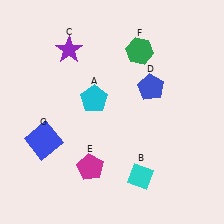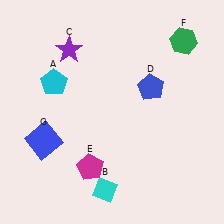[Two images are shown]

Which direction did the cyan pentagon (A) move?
The cyan pentagon (A) moved left.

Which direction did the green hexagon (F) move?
The green hexagon (F) moved right.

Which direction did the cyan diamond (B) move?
The cyan diamond (B) moved left.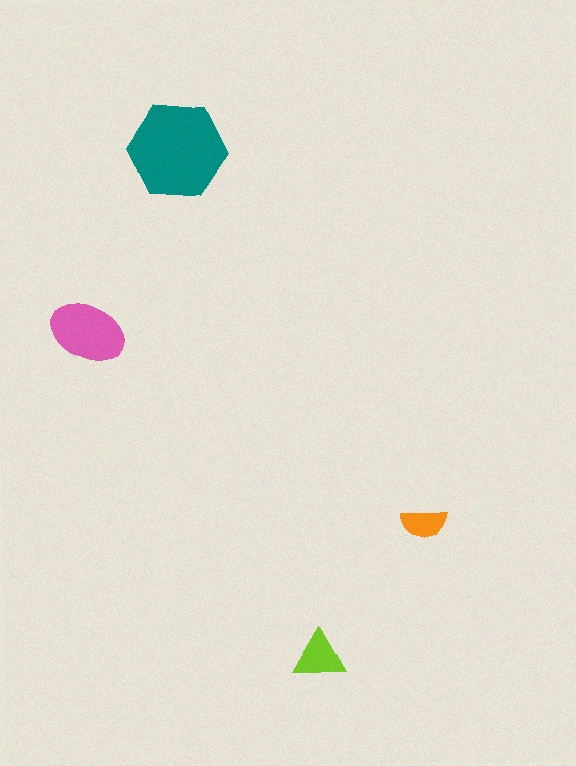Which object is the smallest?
The orange semicircle.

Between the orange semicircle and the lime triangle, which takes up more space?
The lime triangle.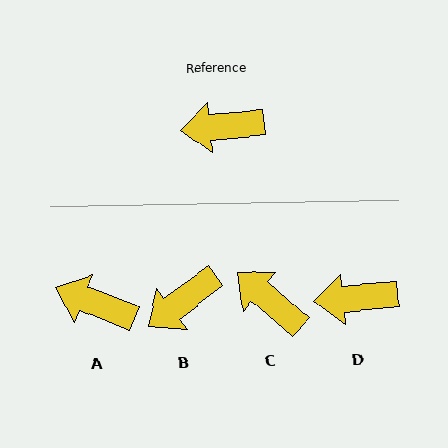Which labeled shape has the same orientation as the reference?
D.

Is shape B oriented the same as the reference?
No, it is off by about 31 degrees.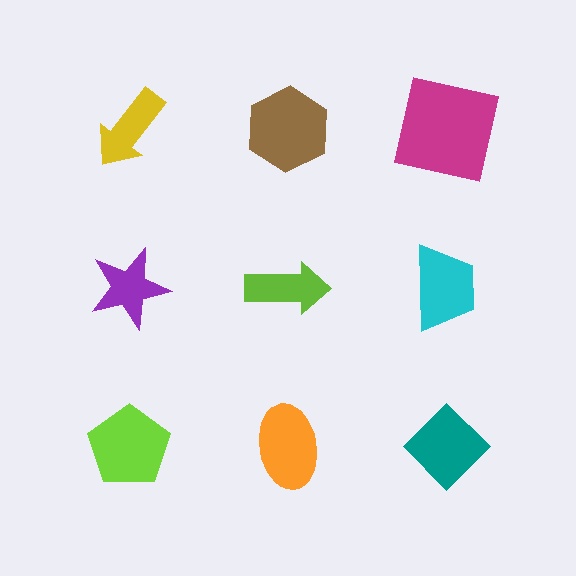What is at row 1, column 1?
A yellow arrow.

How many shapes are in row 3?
3 shapes.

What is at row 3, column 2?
An orange ellipse.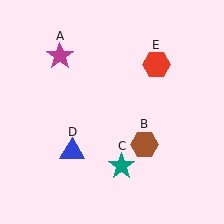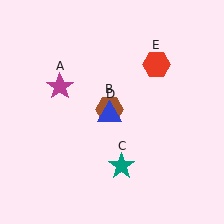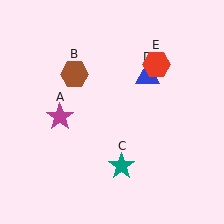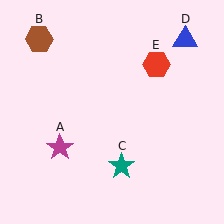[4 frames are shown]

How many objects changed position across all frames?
3 objects changed position: magenta star (object A), brown hexagon (object B), blue triangle (object D).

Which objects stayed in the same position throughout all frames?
Teal star (object C) and red hexagon (object E) remained stationary.